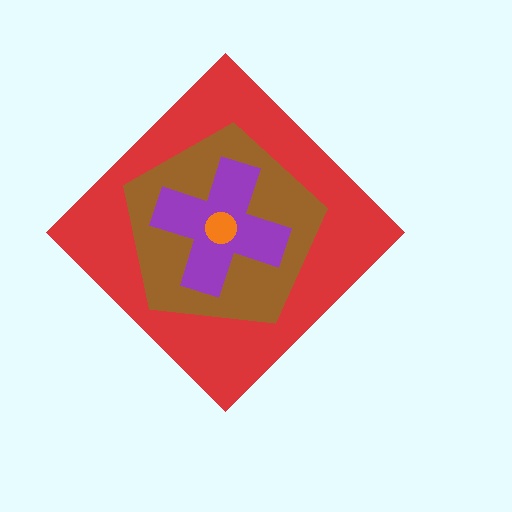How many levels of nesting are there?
4.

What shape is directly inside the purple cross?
The orange circle.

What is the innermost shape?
The orange circle.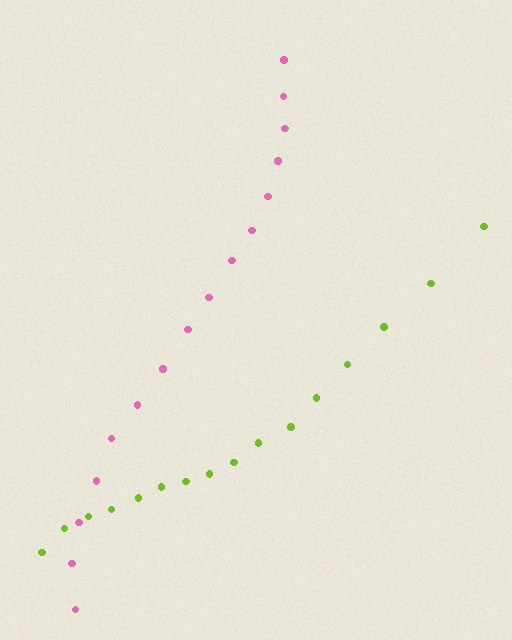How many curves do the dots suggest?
There are 2 distinct paths.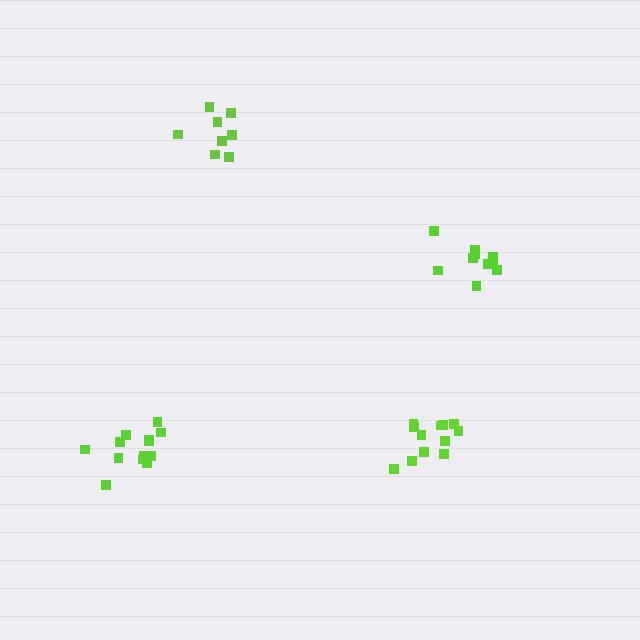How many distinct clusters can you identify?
There are 4 distinct clusters.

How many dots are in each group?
Group 1: 13 dots, Group 2: 12 dots, Group 3: 10 dots, Group 4: 8 dots (43 total).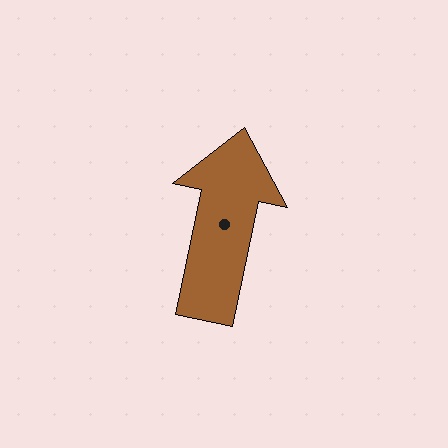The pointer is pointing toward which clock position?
Roughly 12 o'clock.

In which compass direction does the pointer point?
North.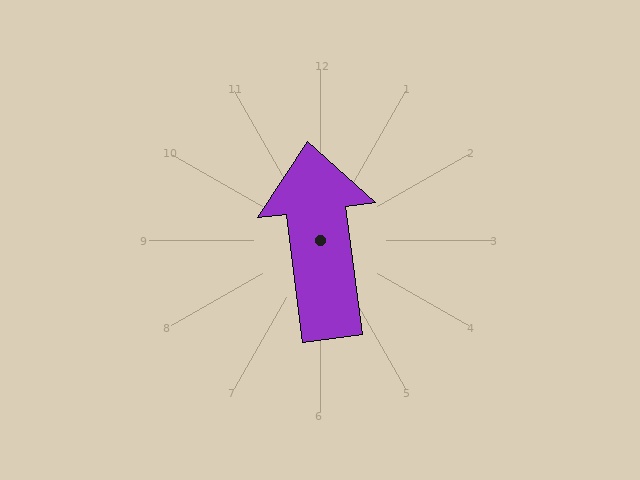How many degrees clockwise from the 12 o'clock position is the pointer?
Approximately 353 degrees.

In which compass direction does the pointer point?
North.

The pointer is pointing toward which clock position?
Roughly 12 o'clock.